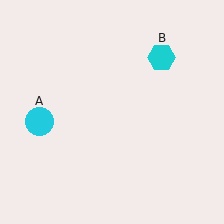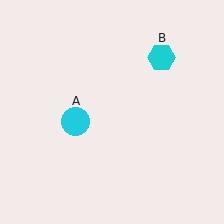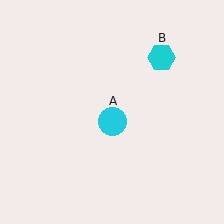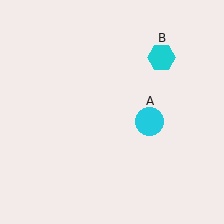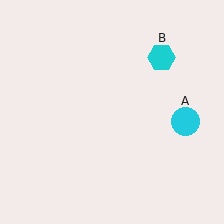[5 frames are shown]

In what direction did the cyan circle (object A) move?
The cyan circle (object A) moved right.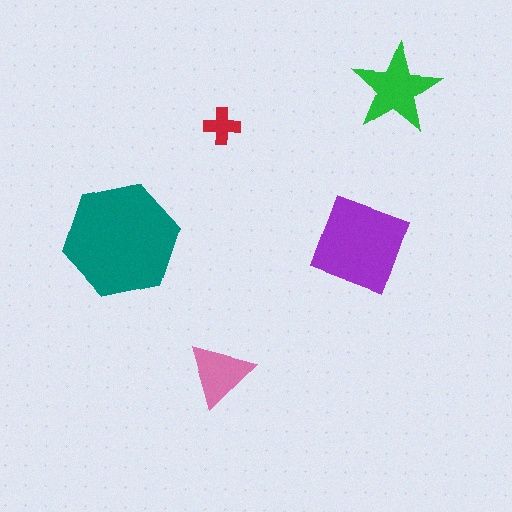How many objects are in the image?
There are 5 objects in the image.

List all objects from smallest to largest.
The red cross, the pink triangle, the green star, the purple diamond, the teal hexagon.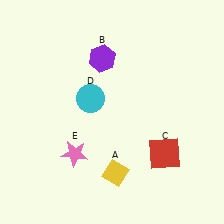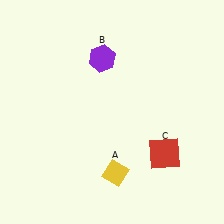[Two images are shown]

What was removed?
The cyan circle (D), the pink star (E) were removed in Image 2.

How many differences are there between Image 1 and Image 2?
There are 2 differences between the two images.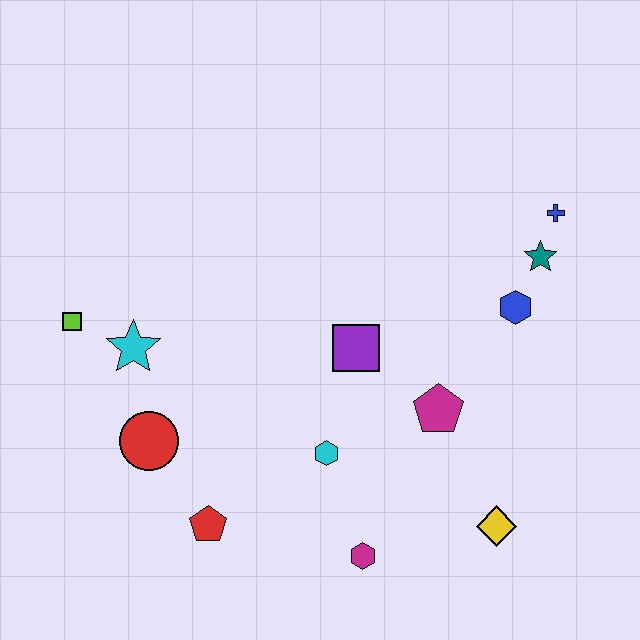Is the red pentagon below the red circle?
Yes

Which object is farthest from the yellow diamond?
The lime square is farthest from the yellow diamond.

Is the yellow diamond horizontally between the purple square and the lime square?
No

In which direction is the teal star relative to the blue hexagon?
The teal star is above the blue hexagon.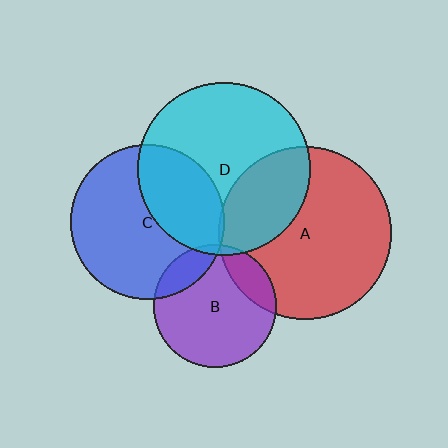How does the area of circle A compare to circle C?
Approximately 1.2 times.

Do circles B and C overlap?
Yes.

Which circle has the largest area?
Circle D (cyan).